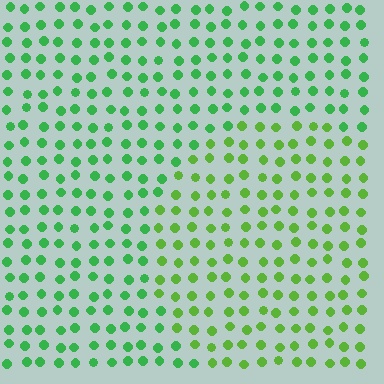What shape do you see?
I see a circle.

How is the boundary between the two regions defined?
The boundary is defined purely by a slight shift in hue (about 28 degrees). Spacing, size, and orientation are identical on both sides.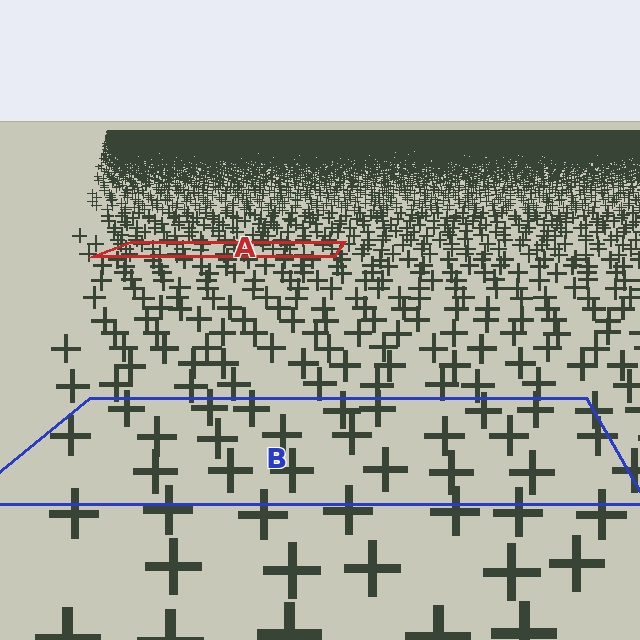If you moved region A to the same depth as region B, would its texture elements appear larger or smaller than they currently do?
They would appear larger. At a closer depth, the same texture elements are projected at a bigger on-screen size.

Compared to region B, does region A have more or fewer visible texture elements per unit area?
Region A has more texture elements per unit area — they are packed more densely because it is farther away.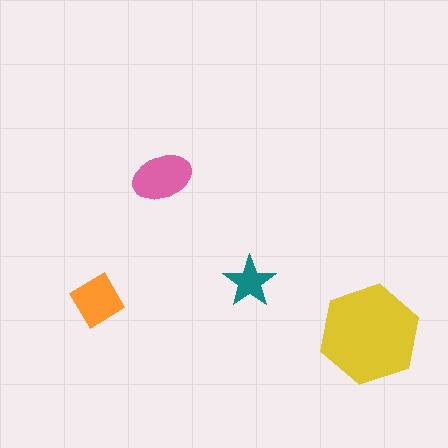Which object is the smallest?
The teal star.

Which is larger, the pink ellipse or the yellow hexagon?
The yellow hexagon.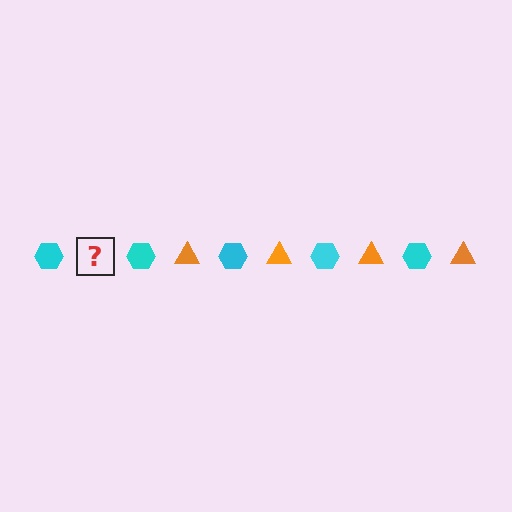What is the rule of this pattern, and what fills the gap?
The rule is that the pattern alternates between cyan hexagon and orange triangle. The gap should be filled with an orange triangle.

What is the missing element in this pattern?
The missing element is an orange triangle.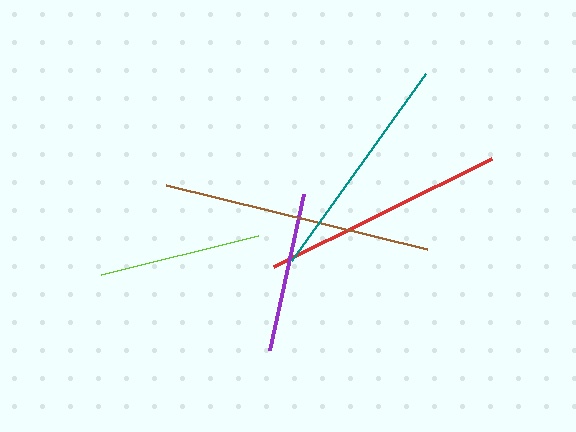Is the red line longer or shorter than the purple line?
The red line is longer than the purple line.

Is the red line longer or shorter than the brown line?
The brown line is longer than the red line.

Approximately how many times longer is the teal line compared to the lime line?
The teal line is approximately 1.4 times the length of the lime line.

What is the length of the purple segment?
The purple segment is approximately 160 pixels long.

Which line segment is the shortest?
The purple line is the shortest at approximately 160 pixels.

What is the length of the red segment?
The red segment is approximately 243 pixels long.